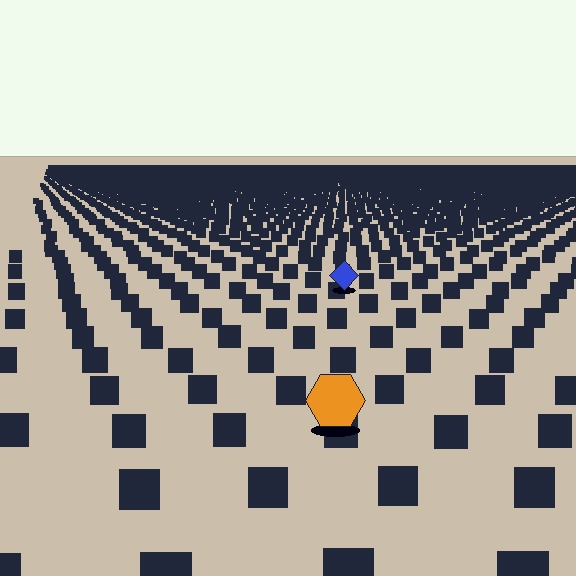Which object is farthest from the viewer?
The blue diamond is farthest from the viewer. It appears smaller and the ground texture around it is denser.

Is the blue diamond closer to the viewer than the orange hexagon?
No. The orange hexagon is closer — you can tell from the texture gradient: the ground texture is coarser near it.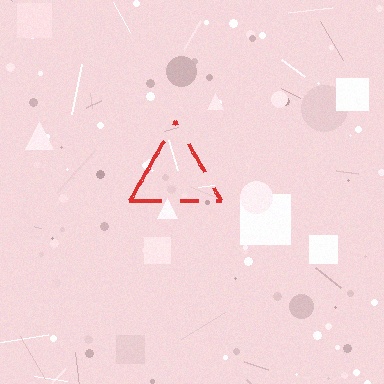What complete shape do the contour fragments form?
The contour fragments form a triangle.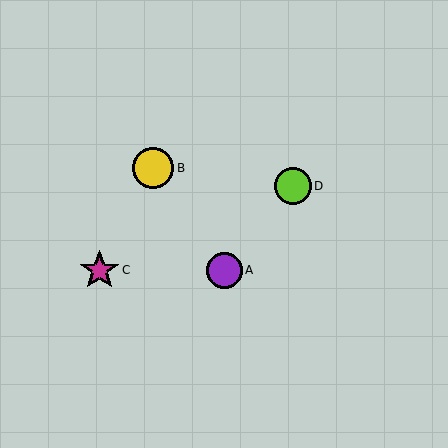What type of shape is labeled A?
Shape A is a purple circle.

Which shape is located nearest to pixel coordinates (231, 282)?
The purple circle (labeled A) at (224, 270) is nearest to that location.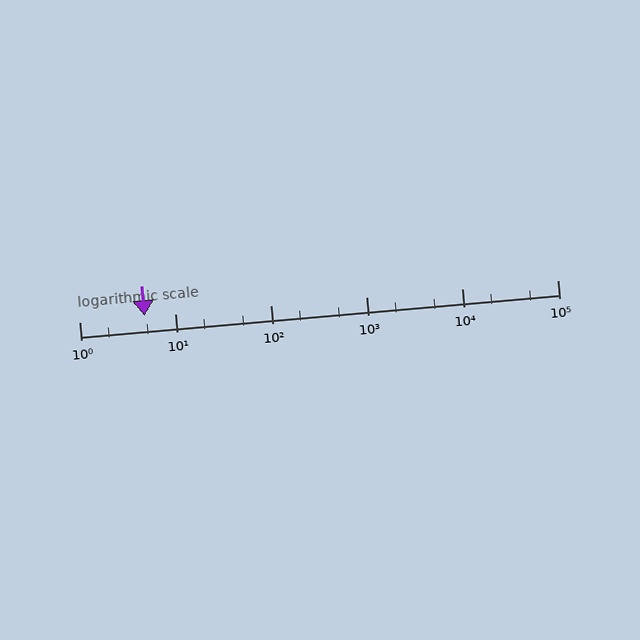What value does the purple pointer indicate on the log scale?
The pointer indicates approximately 4.8.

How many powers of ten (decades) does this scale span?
The scale spans 5 decades, from 1 to 100000.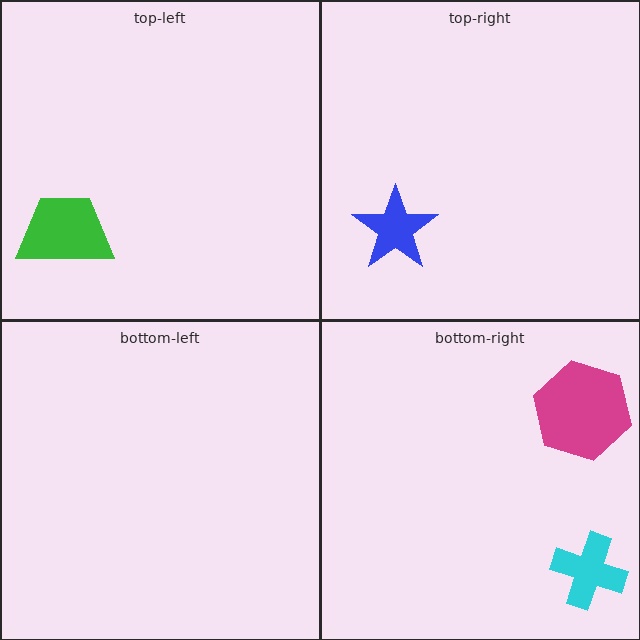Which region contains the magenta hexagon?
The bottom-right region.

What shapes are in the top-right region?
The blue star.